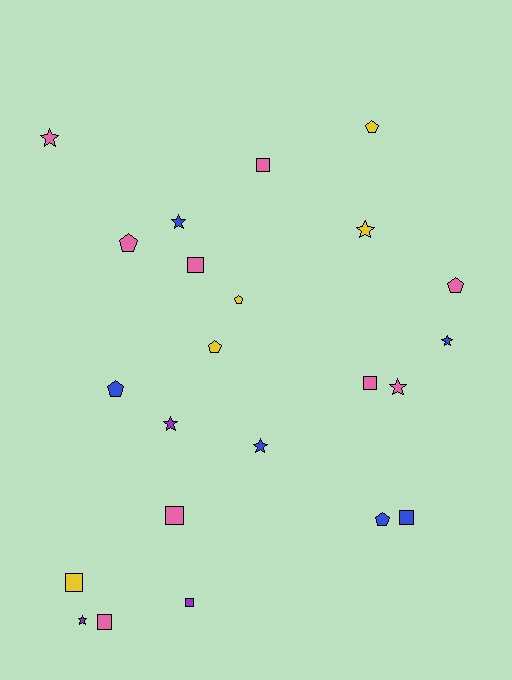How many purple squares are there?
There is 1 purple square.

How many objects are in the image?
There are 23 objects.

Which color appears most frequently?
Pink, with 9 objects.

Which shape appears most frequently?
Square, with 8 objects.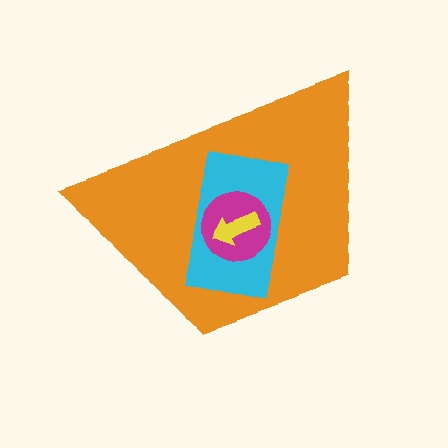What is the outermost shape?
The orange trapezoid.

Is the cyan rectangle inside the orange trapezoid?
Yes.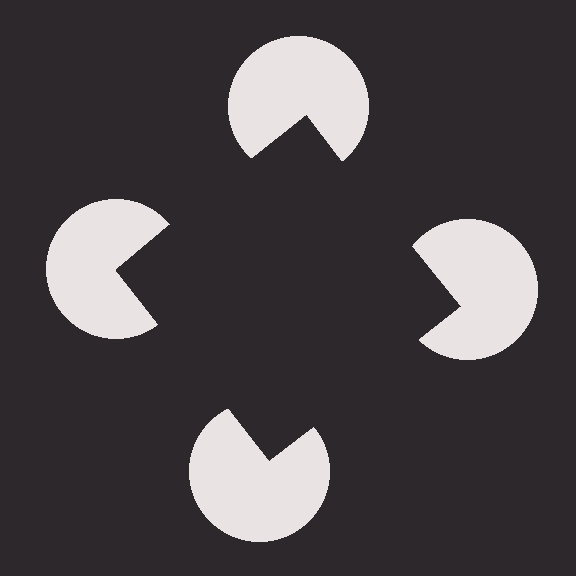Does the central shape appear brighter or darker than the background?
It typically appears slightly darker than the background, even though no actual brightness change is drawn.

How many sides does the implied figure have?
4 sides.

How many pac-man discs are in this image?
There are 4 — one at each vertex of the illusory square.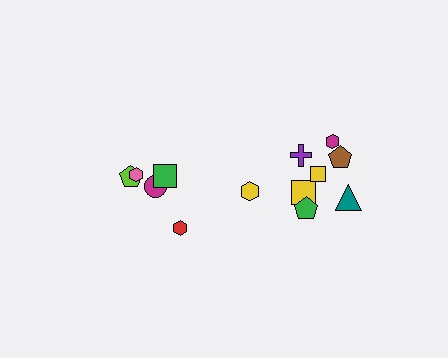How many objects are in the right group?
There are 8 objects.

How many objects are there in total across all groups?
There are 13 objects.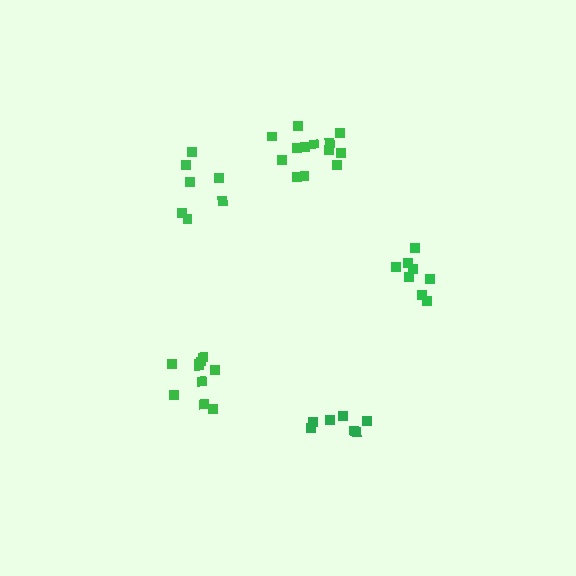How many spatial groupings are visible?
There are 5 spatial groupings.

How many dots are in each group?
Group 1: 7 dots, Group 2: 7 dots, Group 3: 13 dots, Group 4: 10 dots, Group 5: 8 dots (45 total).